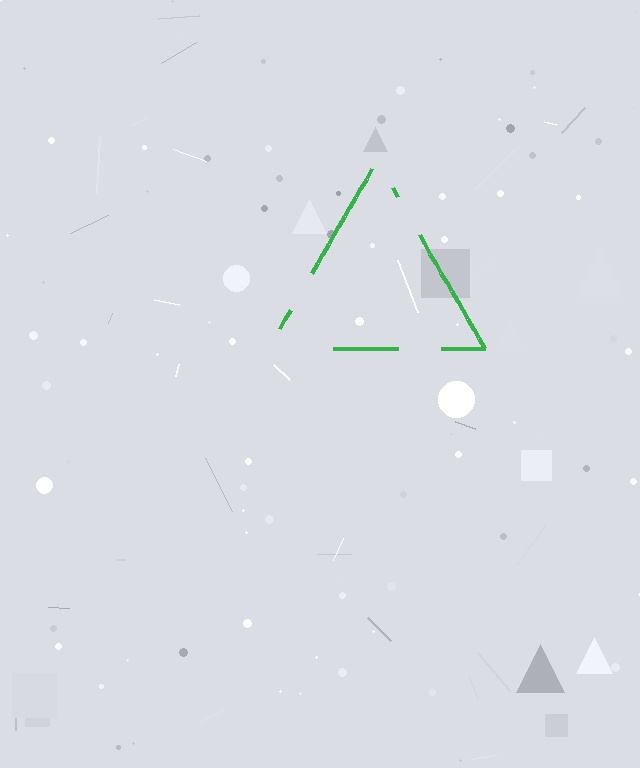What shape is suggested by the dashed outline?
The dashed outline suggests a triangle.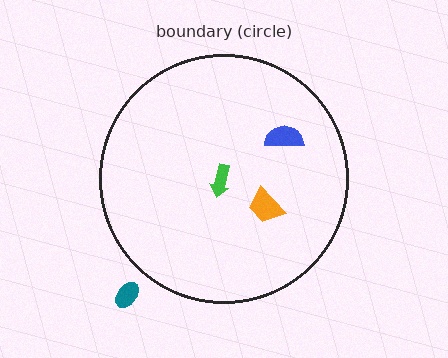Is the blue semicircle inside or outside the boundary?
Inside.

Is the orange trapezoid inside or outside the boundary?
Inside.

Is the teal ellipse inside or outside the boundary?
Outside.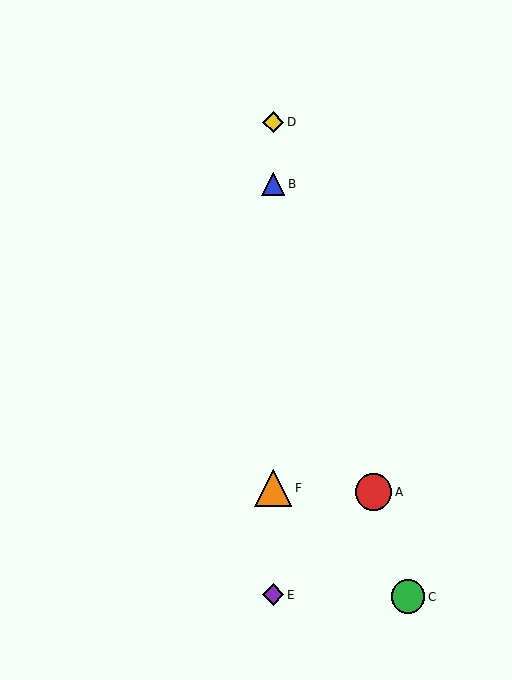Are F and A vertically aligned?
No, F is at x≈273 and A is at x≈374.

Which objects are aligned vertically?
Objects B, D, E, F are aligned vertically.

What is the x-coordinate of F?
Object F is at x≈273.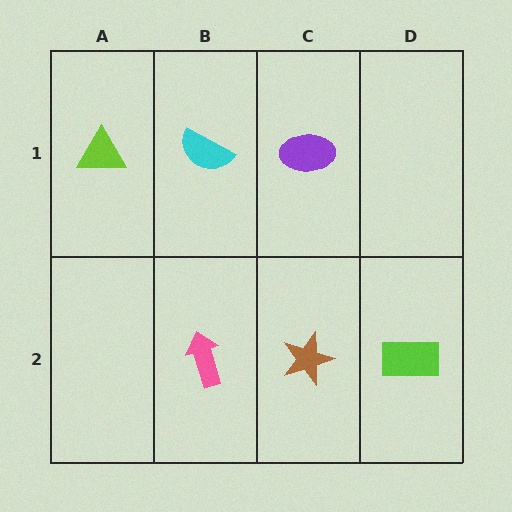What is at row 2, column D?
A lime rectangle.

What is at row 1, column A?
A lime triangle.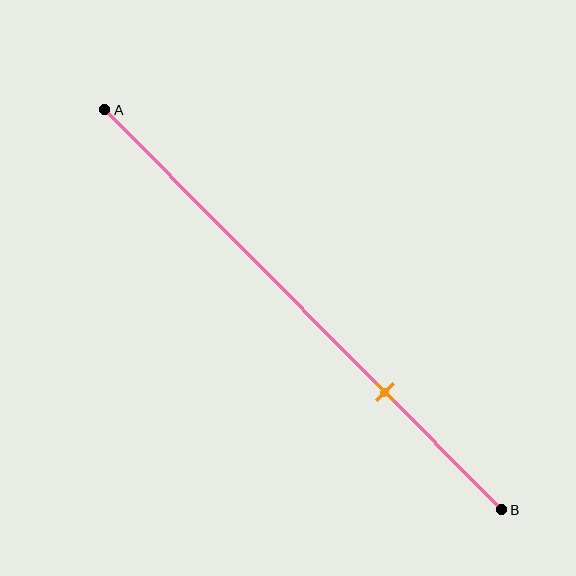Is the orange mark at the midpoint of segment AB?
No, the mark is at about 70% from A, not at the 50% midpoint.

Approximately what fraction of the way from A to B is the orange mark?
The orange mark is approximately 70% of the way from A to B.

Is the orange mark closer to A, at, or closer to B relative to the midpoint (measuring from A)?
The orange mark is closer to point B than the midpoint of segment AB.